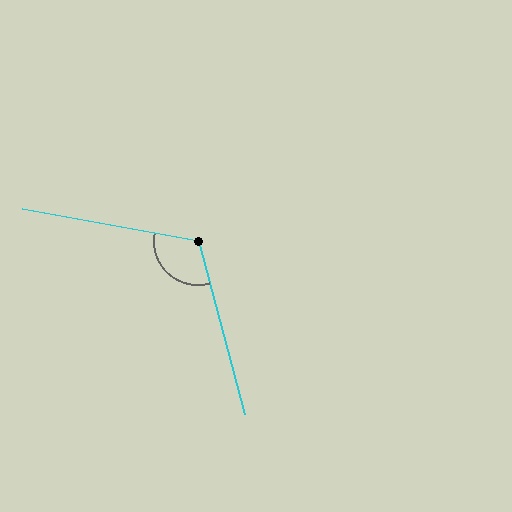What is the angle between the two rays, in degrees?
Approximately 116 degrees.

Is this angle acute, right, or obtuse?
It is obtuse.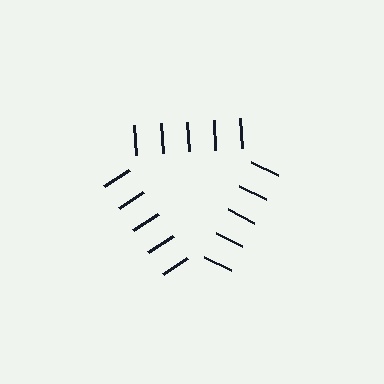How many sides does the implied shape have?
3 sides — the line-ends trace a triangle.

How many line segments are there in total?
15 — 5 along each of the 3 edges.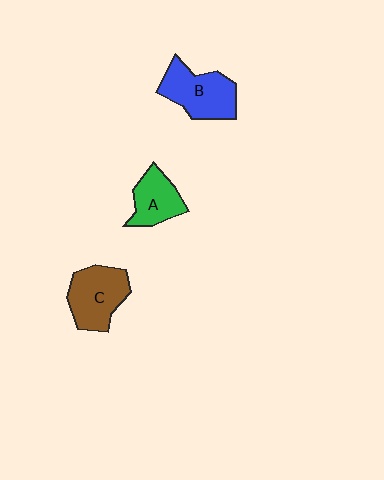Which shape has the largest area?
Shape B (blue).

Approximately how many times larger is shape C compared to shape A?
Approximately 1.4 times.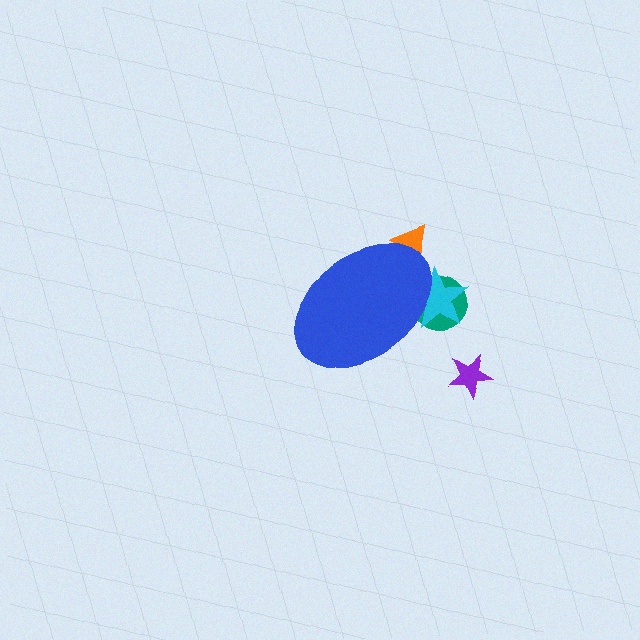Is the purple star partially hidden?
No, the purple star is fully visible.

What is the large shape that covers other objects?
A blue ellipse.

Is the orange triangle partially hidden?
Yes, the orange triangle is partially hidden behind the blue ellipse.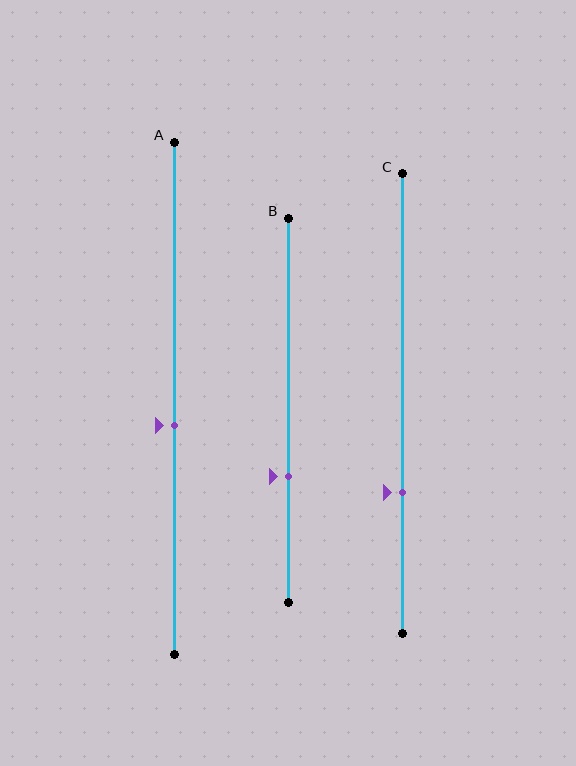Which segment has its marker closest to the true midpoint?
Segment A has its marker closest to the true midpoint.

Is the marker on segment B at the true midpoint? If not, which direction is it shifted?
No, the marker on segment B is shifted downward by about 17% of the segment length.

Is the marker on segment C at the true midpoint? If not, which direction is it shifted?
No, the marker on segment C is shifted downward by about 19% of the segment length.